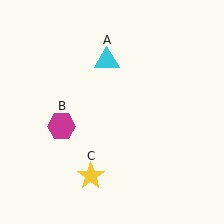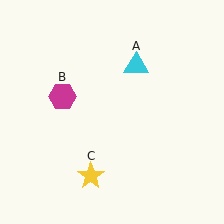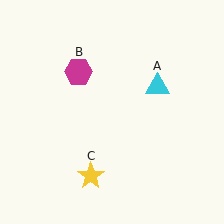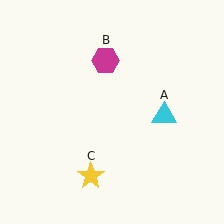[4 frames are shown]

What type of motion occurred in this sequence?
The cyan triangle (object A), magenta hexagon (object B) rotated clockwise around the center of the scene.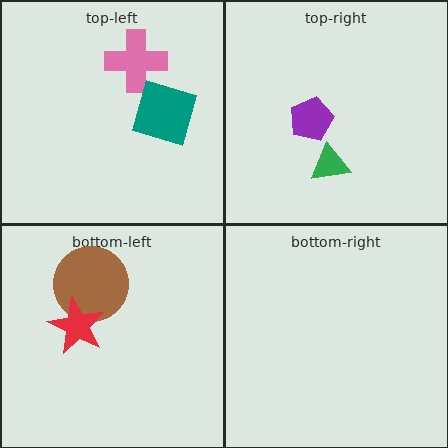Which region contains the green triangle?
The top-right region.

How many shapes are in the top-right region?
2.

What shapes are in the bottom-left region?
The brown circle, the red star.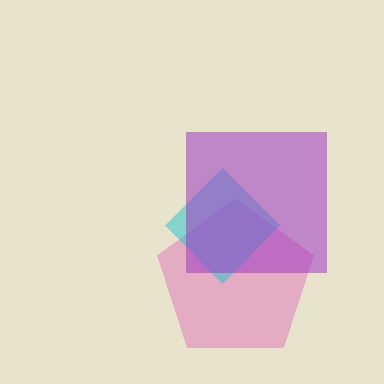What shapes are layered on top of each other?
The layered shapes are: a pink pentagon, a cyan diamond, a purple square.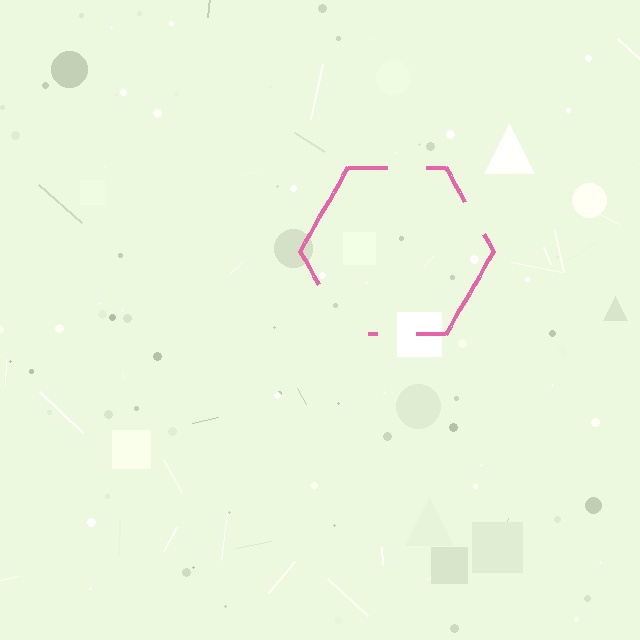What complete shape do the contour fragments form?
The contour fragments form a hexagon.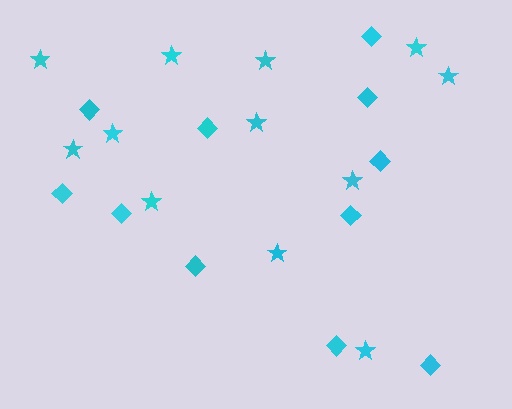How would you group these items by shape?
There are 2 groups: one group of stars (12) and one group of diamonds (11).